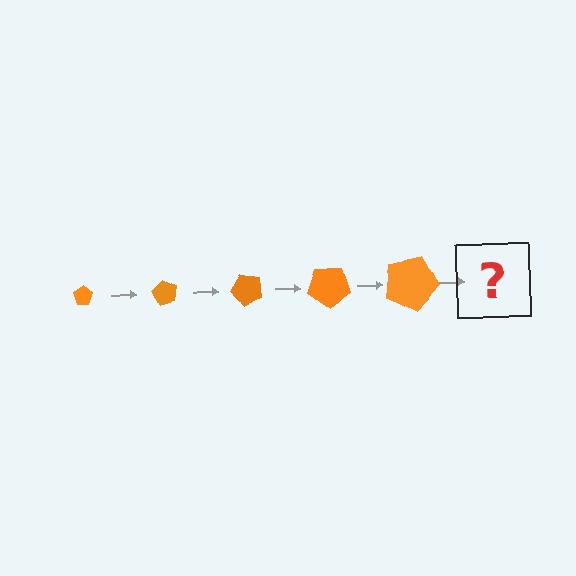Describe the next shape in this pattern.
It should be a pentagon, larger than the previous one and rotated 300 degrees from the start.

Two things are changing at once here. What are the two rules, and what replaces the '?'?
The two rules are that the pentagon grows larger each step and it rotates 60 degrees each step. The '?' should be a pentagon, larger than the previous one and rotated 300 degrees from the start.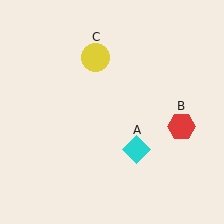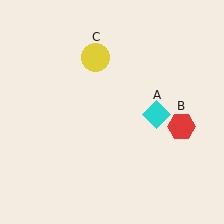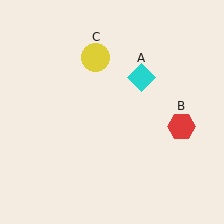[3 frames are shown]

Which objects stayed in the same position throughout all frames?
Red hexagon (object B) and yellow circle (object C) remained stationary.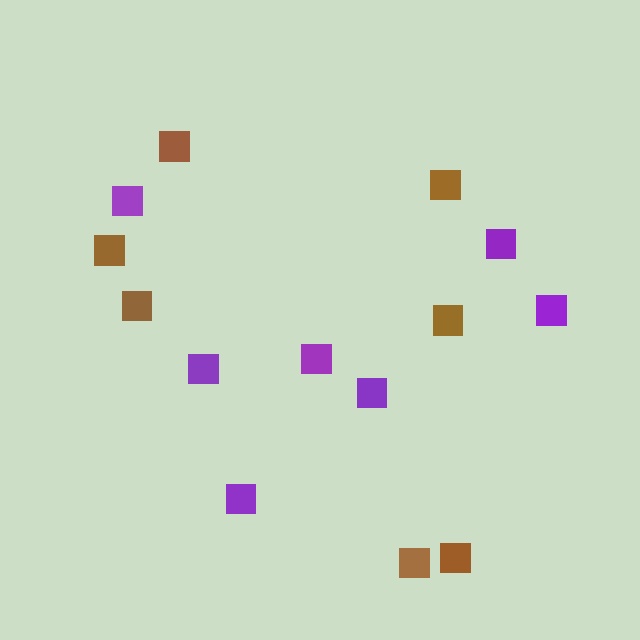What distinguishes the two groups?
There are 2 groups: one group of brown squares (7) and one group of purple squares (7).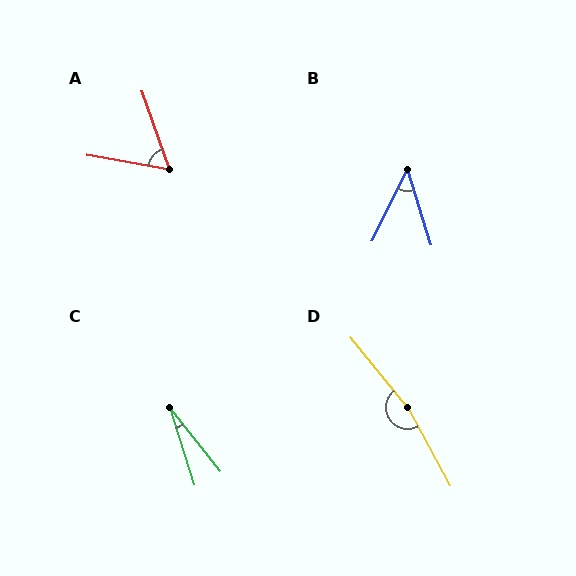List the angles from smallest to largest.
C (21°), B (44°), A (61°), D (169°).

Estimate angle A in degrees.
Approximately 61 degrees.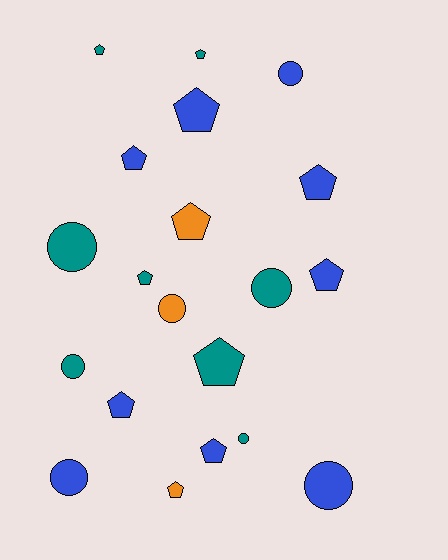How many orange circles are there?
There is 1 orange circle.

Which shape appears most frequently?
Pentagon, with 12 objects.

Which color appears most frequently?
Blue, with 9 objects.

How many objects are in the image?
There are 20 objects.